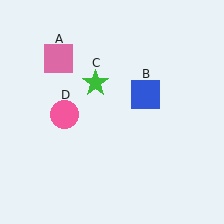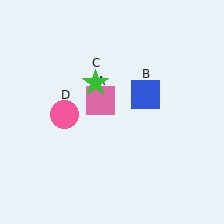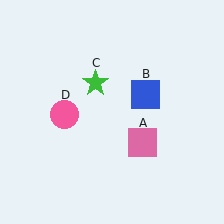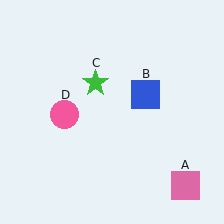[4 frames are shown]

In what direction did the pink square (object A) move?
The pink square (object A) moved down and to the right.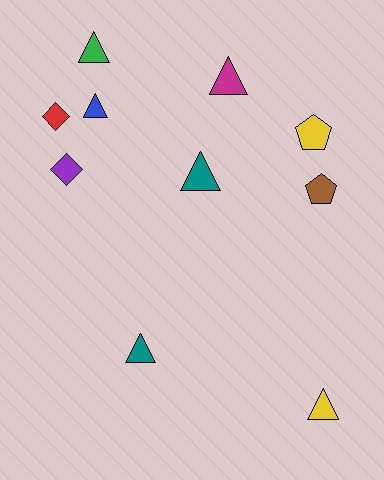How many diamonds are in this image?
There are 2 diamonds.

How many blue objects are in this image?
There is 1 blue object.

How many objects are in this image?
There are 10 objects.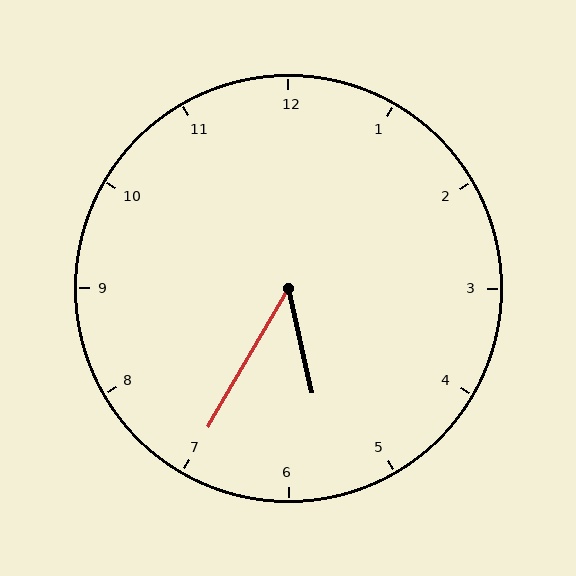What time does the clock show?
5:35.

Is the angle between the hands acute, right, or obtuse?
It is acute.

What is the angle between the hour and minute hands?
Approximately 42 degrees.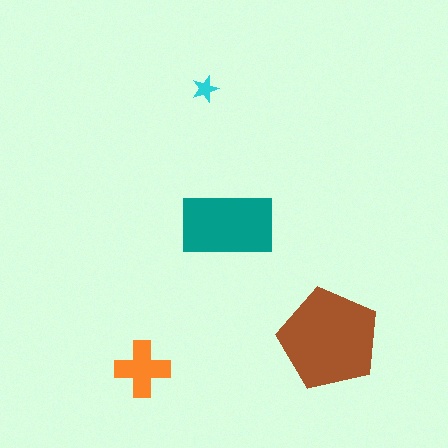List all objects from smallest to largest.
The cyan star, the orange cross, the teal rectangle, the brown pentagon.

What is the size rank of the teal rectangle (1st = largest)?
2nd.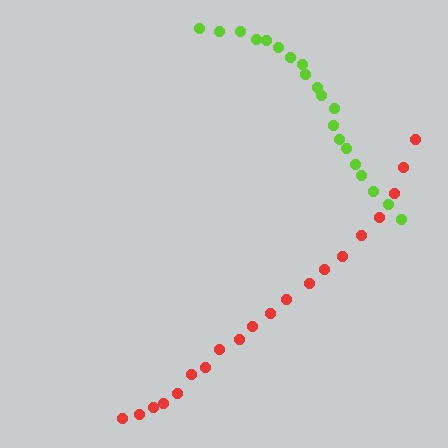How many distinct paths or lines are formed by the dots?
There are 2 distinct paths.